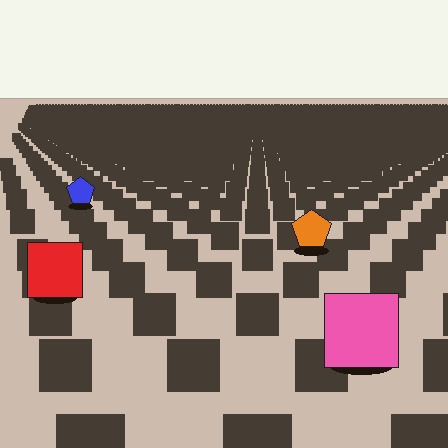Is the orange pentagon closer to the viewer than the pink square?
No. The pink square is closer — you can tell from the texture gradient: the ground texture is coarser near it.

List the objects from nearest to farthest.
From nearest to farthest: the pink square, the red square, the orange pentagon, the blue pentagon.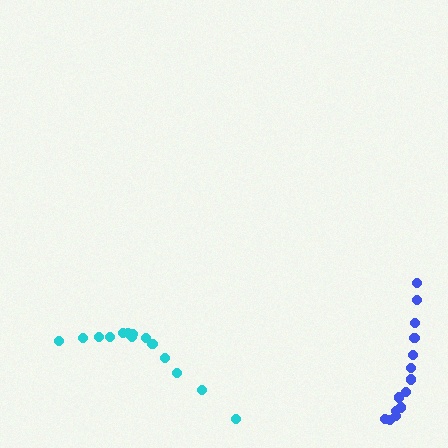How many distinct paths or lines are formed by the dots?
There are 2 distinct paths.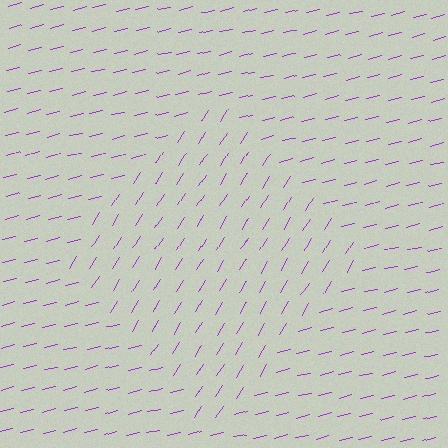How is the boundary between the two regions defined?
The boundary is defined purely by a change in line orientation (approximately 45 degrees difference). All lines are the same color and thickness.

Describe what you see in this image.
The image is filled with small purple line segments. A diamond region in the image has lines oriented differently from the surrounding lines, creating a visible texture boundary.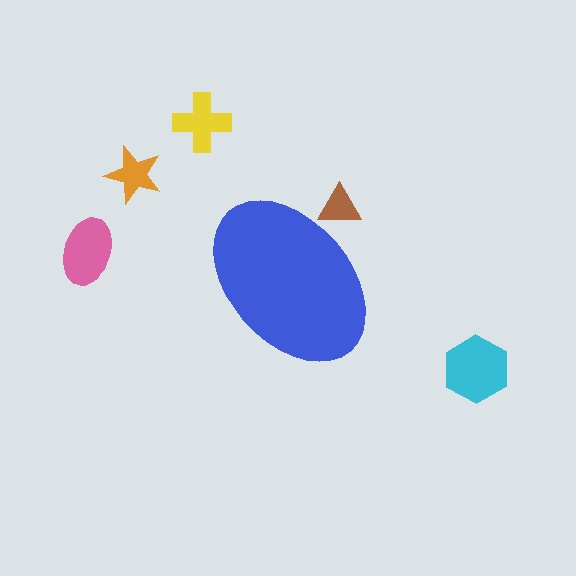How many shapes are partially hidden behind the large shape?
1 shape is partially hidden.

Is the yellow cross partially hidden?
No, the yellow cross is fully visible.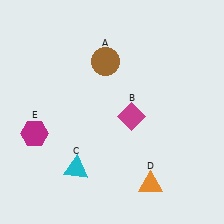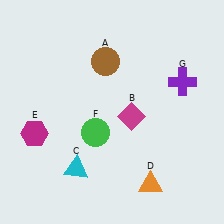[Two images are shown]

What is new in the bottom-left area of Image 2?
A green circle (F) was added in the bottom-left area of Image 2.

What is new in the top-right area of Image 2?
A purple cross (G) was added in the top-right area of Image 2.